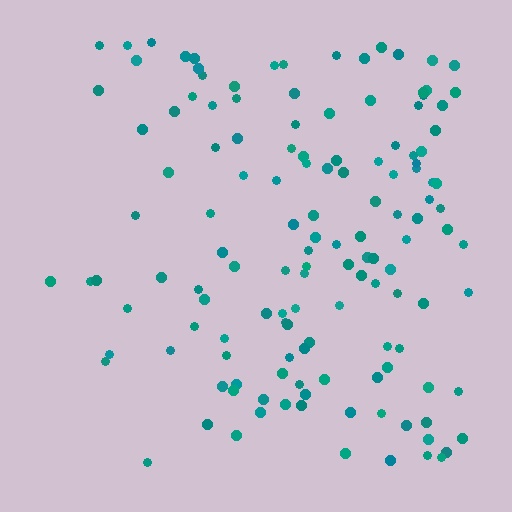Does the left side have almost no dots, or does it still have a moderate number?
Still a moderate number, just noticeably fewer than the right.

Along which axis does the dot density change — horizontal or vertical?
Horizontal.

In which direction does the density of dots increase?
From left to right, with the right side densest.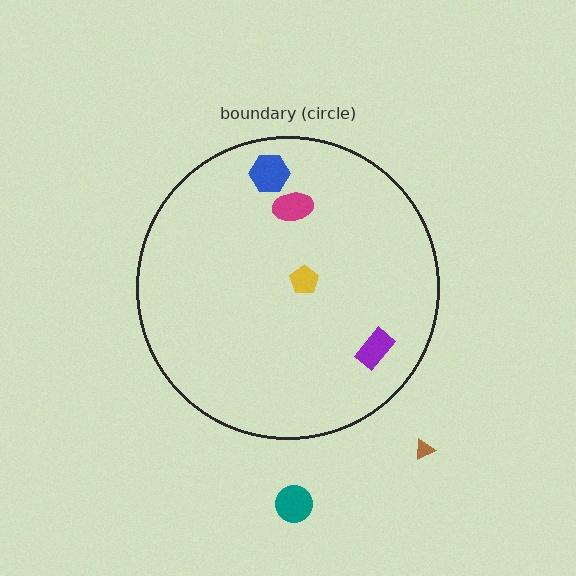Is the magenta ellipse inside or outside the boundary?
Inside.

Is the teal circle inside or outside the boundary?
Outside.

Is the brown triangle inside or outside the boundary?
Outside.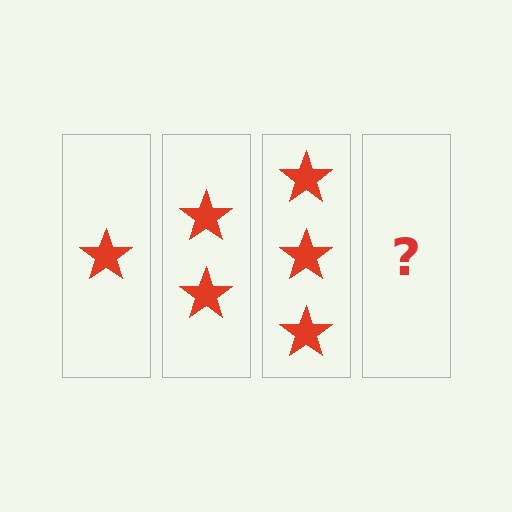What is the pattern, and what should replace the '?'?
The pattern is that each step adds one more star. The '?' should be 4 stars.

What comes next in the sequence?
The next element should be 4 stars.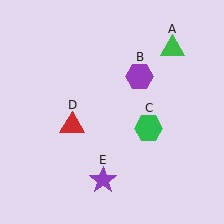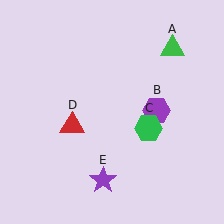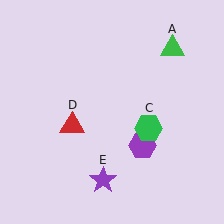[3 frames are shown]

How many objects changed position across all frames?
1 object changed position: purple hexagon (object B).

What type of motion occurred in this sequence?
The purple hexagon (object B) rotated clockwise around the center of the scene.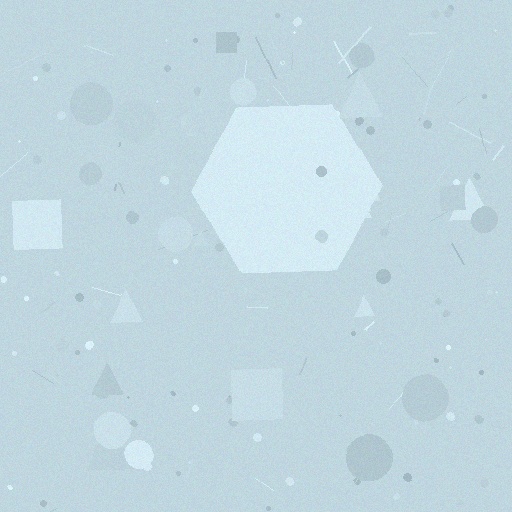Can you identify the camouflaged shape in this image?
The camouflaged shape is a hexagon.